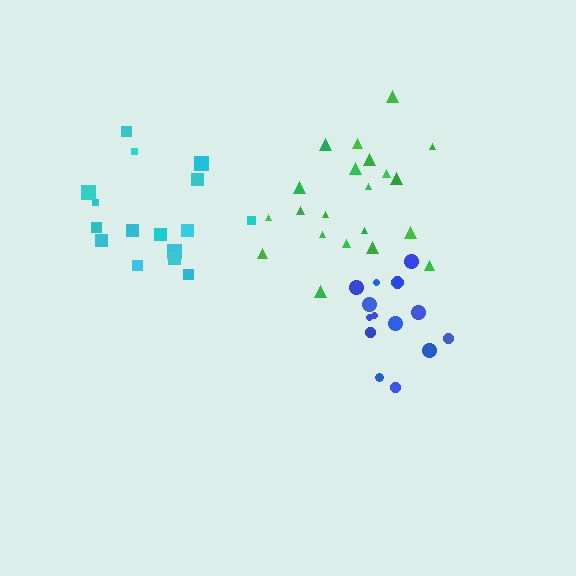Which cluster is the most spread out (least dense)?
Cyan.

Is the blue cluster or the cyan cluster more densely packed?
Blue.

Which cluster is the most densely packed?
Blue.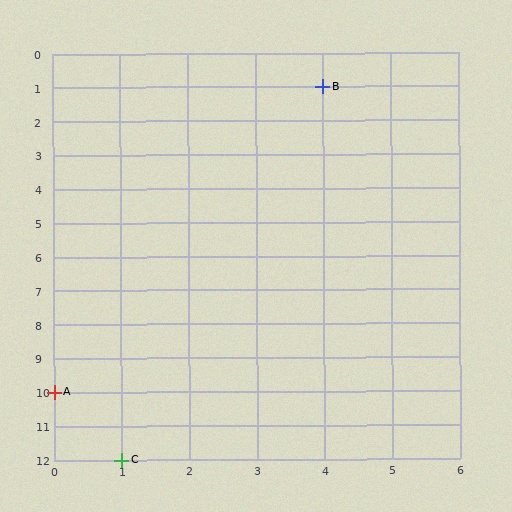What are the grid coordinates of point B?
Point B is at grid coordinates (4, 1).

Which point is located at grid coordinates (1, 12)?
Point C is at (1, 12).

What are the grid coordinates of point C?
Point C is at grid coordinates (1, 12).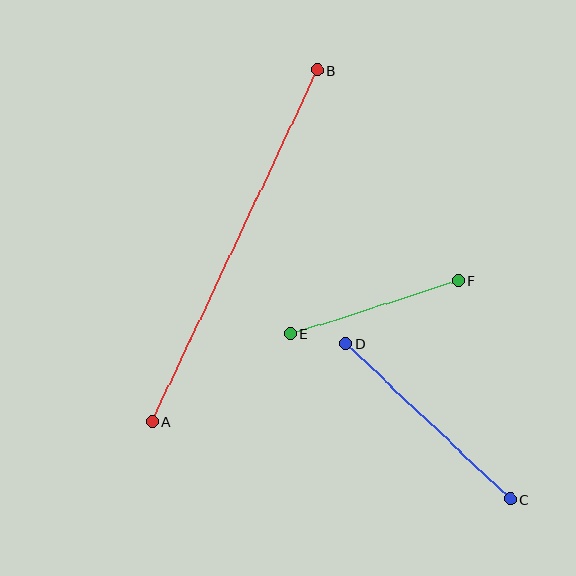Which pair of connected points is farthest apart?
Points A and B are farthest apart.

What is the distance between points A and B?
The distance is approximately 389 pixels.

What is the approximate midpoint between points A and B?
The midpoint is at approximately (235, 246) pixels.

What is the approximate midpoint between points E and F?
The midpoint is at approximately (375, 307) pixels.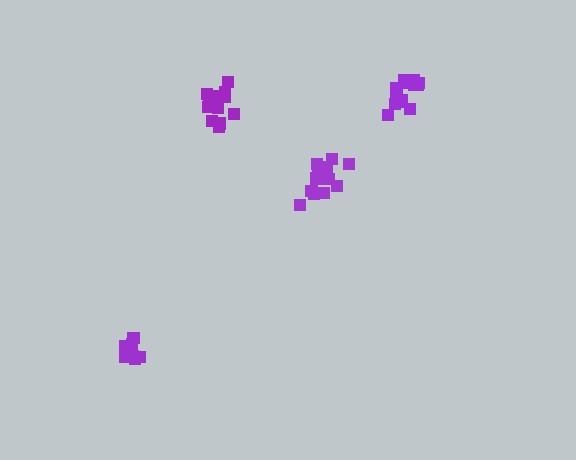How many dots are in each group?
Group 1: 14 dots, Group 2: 8 dots, Group 3: 14 dots, Group 4: 13 dots (49 total).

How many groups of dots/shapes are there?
There are 4 groups.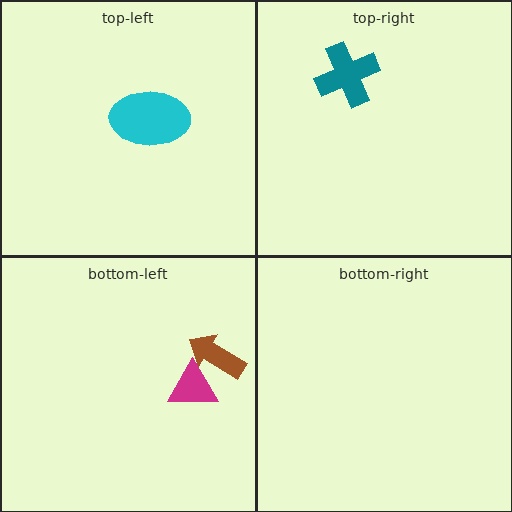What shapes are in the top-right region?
The teal cross.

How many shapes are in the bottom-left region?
2.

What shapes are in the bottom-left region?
The brown arrow, the magenta triangle.